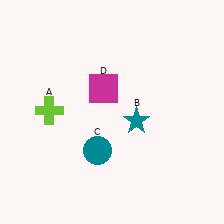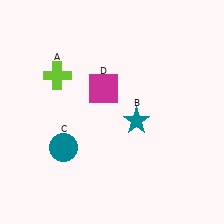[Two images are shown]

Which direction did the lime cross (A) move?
The lime cross (A) moved up.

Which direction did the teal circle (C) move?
The teal circle (C) moved left.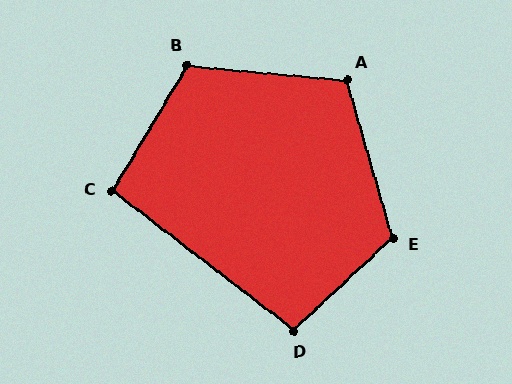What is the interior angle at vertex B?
Approximately 116 degrees (obtuse).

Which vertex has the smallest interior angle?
C, at approximately 97 degrees.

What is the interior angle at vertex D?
Approximately 99 degrees (obtuse).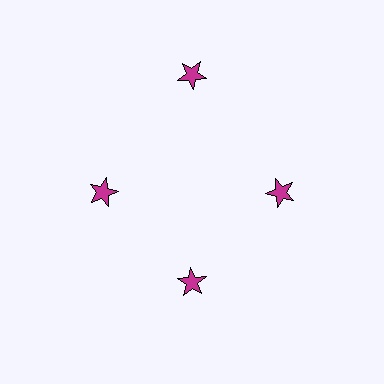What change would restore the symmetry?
The symmetry would be restored by moving it inward, back onto the ring so that all 4 stars sit at equal angles and equal distance from the center.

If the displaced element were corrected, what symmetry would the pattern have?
It would have 4-fold rotational symmetry — the pattern would map onto itself every 90 degrees.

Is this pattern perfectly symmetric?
No. The 4 magenta stars are arranged in a ring, but one element near the 12 o'clock position is pushed outward from the center, breaking the 4-fold rotational symmetry.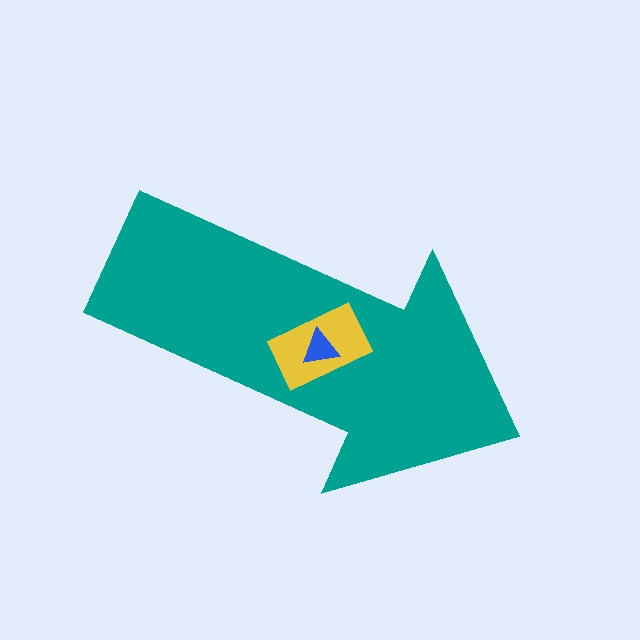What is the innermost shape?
The blue triangle.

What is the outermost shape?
The teal arrow.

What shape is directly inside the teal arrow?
The yellow rectangle.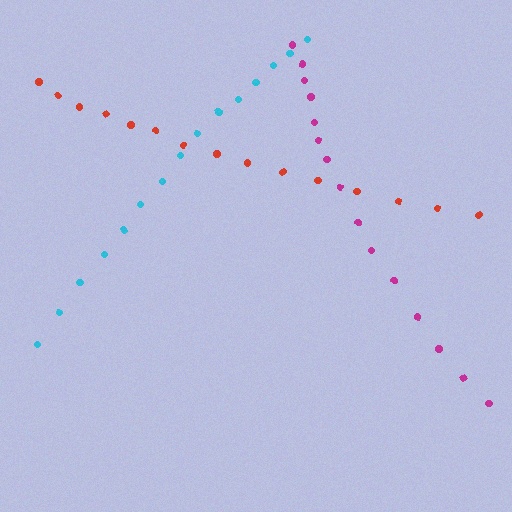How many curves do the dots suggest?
There are 3 distinct paths.